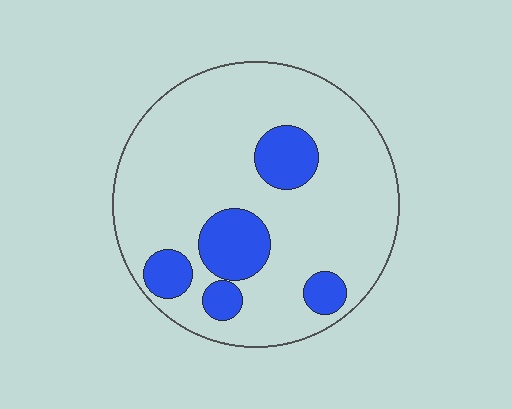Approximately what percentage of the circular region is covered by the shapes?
Approximately 20%.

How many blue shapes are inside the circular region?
5.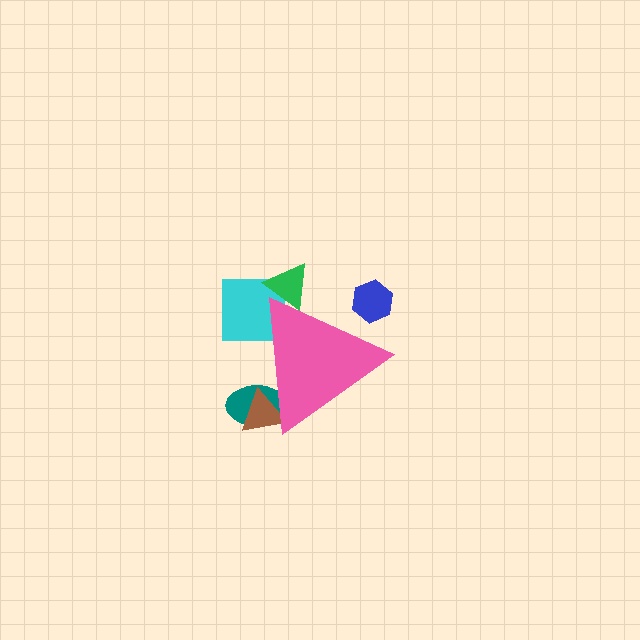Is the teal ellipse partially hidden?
Yes, the teal ellipse is partially hidden behind the pink triangle.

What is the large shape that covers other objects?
A pink triangle.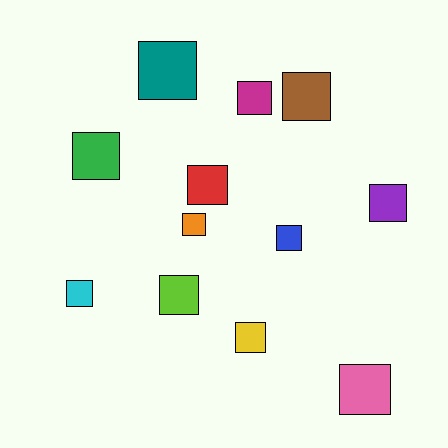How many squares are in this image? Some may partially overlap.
There are 12 squares.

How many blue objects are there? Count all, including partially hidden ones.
There is 1 blue object.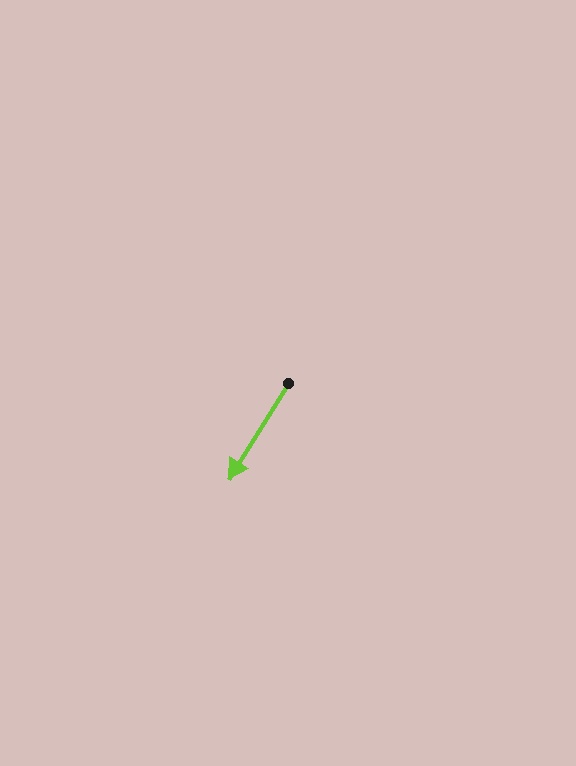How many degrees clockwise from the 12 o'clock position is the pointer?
Approximately 212 degrees.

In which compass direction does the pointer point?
Southwest.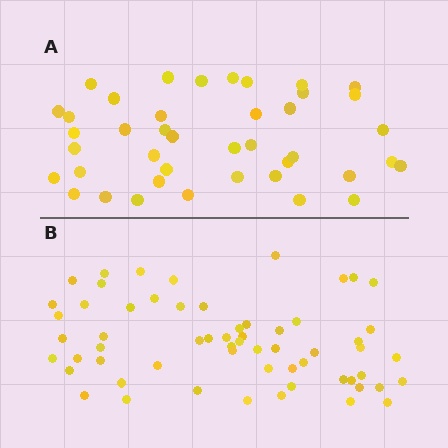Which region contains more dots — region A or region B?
Region B (the bottom region) has more dots.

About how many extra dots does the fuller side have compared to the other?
Region B has approximately 20 more dots than region A.